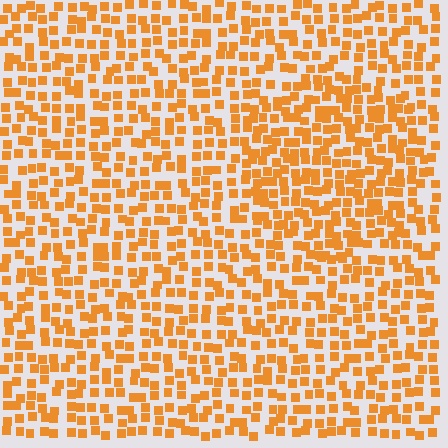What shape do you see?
I see a circle.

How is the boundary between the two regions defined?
The boundary is defined by a change in element density (approximately 1.5x ratio). All elements are the same color, size, and shape.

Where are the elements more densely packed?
The elements are more densely packed inside the circle boundary.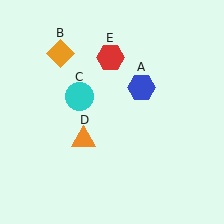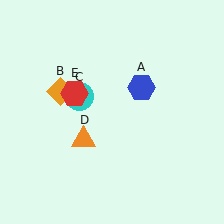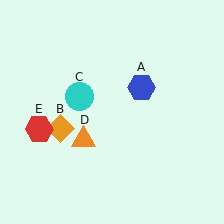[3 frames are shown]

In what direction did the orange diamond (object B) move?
The orange diamond (object B) moved down.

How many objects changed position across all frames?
2 objects changed position: orange diamond (object B), red hexagon (object E).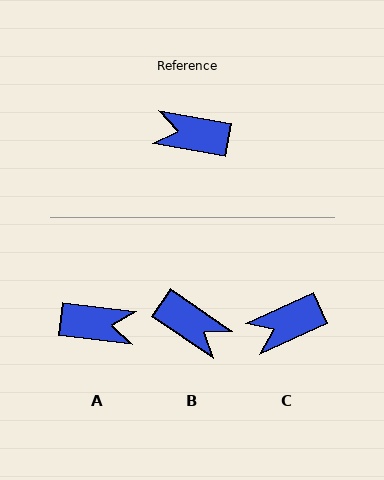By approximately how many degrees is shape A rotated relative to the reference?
Approximately 177 degrees clockwise.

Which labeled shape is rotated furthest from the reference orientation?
A, about 177 degrees away.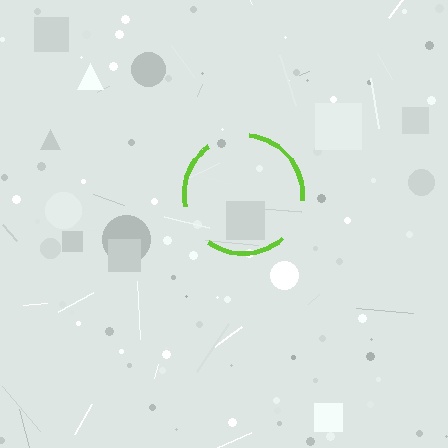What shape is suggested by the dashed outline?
The dashed outline suggests a circle.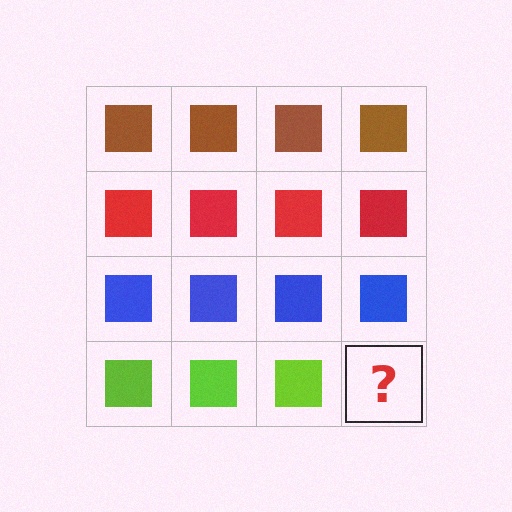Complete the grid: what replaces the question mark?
The question mark should be replaced with a lime square.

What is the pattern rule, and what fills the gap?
The rule is that each row has a consistent color. The gap should be filled with a lime square.